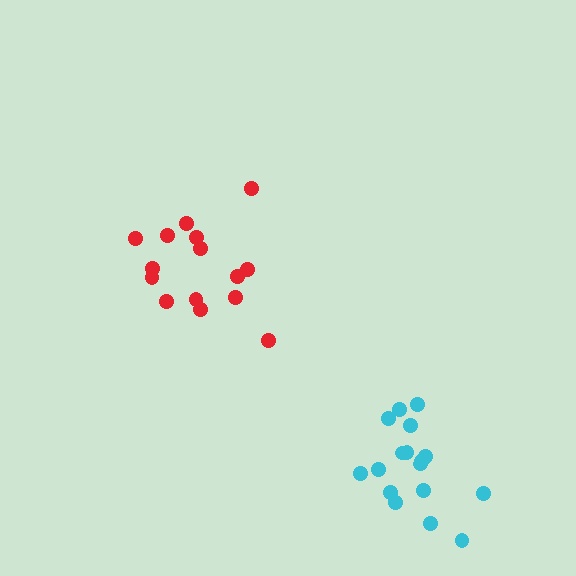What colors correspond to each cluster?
The clusters are colored: cyan, red.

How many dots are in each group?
Group 1: 17 dots, Group 2: 15 dots (32 total).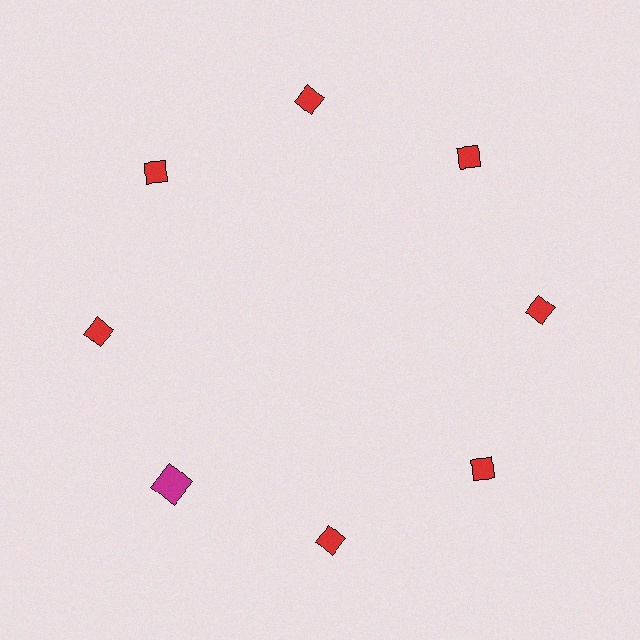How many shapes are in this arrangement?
There are 8 shapes arranged in a ring pattern.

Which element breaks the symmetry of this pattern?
The magenta square at roughly the 8 o'clock position breaks the symmetry. All other shapes are red diamonds.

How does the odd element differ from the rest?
It differs in both color (magenta instead of red) and shape (square instead of diamond).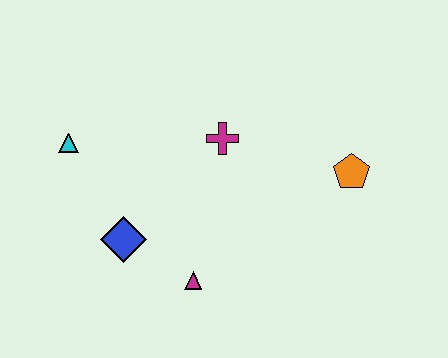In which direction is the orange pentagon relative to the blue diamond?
The orange pentagon is to the right of the blue diamond.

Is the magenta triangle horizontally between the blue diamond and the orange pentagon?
Yes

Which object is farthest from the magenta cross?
The cyan triangle is farthest from the magenta cross.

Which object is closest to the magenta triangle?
The blue diamond is closest to the magenta triangle.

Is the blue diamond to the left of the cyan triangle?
No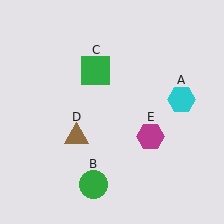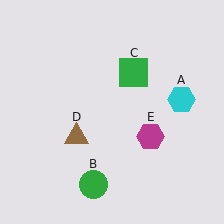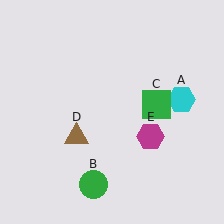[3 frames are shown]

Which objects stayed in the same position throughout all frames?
Cyan hexagon (object A) and green circle (object B) and brown triangle (object D) and magenta hexagon (object E) remained stationary.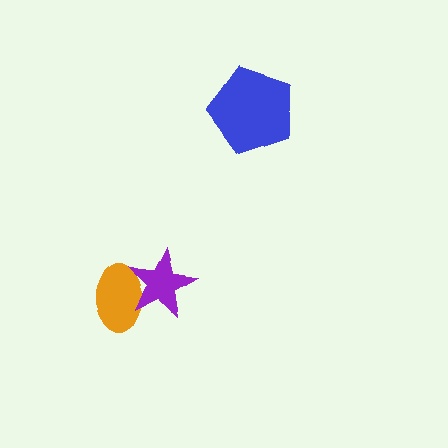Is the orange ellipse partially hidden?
Yes, it is partially covered by another shape.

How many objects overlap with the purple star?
1 object overlaps with the purple star.